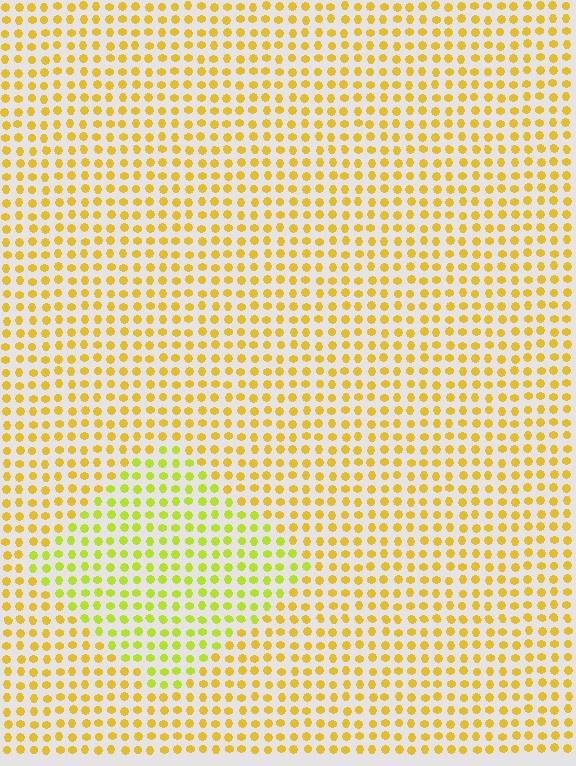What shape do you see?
I see a diamond.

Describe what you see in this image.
The image is filled with small yellow elements in a uniform arrangement. A diamond-shaped region is visible where the elements are tinted to a slightly different hue, forming a subtle color boundary.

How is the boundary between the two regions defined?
The boundary is defined purely by a slight shift in hue (about 28 degrees). Spacing, size, and orientation are identical on both sides.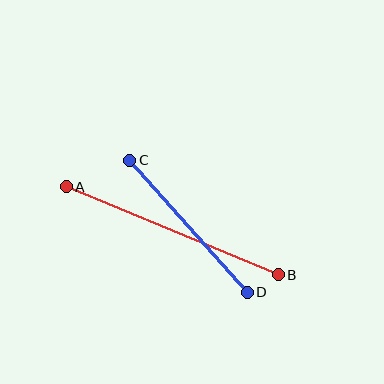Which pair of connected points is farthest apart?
Points A and B are farthest apart.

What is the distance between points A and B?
The distance is approximately 229 pixels.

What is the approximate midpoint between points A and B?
The midpoint is at approximately (172, 231) pixels.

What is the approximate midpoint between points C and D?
The midpoint is at approximately (189, 226) pixels.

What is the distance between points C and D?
The distance is approximately 177 pixels.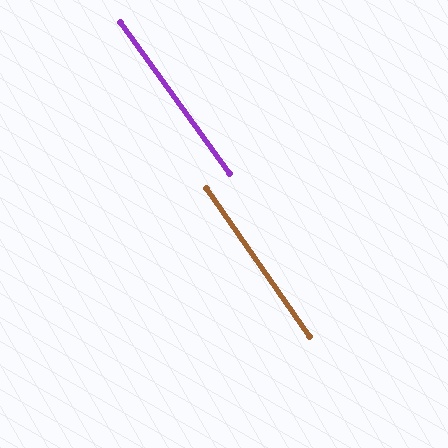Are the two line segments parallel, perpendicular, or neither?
Parallel — their directions differ by only 0.8°.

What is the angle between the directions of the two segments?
Approximately 1 degree.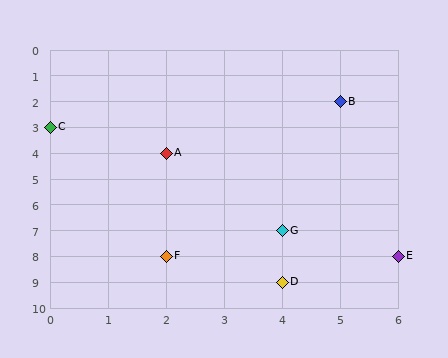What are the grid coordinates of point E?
Point E is at grid coordinates (6, 8).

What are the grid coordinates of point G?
Point G is at grid coordinates (4, 7).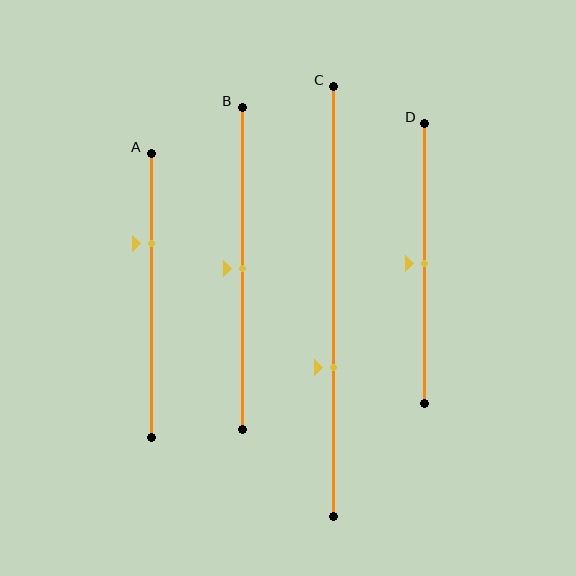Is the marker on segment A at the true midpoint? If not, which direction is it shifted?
No, the marker on segment A is shifted upward by about 18% of the segment length.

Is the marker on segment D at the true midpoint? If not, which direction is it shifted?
Yes, the marker on segment D is at the true midpoint.